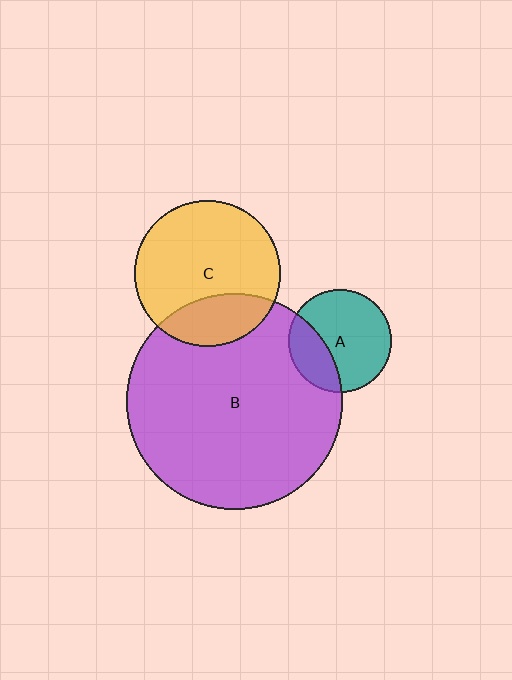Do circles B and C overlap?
Yes.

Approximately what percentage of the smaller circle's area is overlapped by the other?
Approximately 25%.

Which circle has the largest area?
Circle B (purple).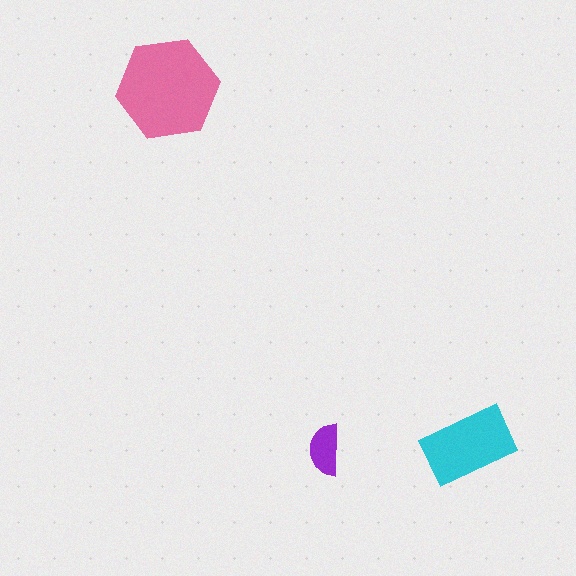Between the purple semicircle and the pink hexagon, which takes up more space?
The pink hexagon.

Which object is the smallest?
The purple semicircle.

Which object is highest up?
The pink hexagon is topmost.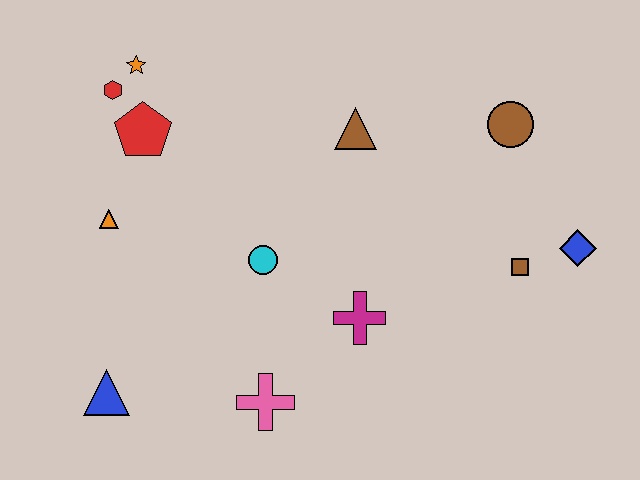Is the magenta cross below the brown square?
Yes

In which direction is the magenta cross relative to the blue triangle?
The magenta cross is to the right of the blue triangle.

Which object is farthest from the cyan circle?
The blue diamond is farthest from the cyan circle.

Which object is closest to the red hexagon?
The orange star is closest to the red hexagon.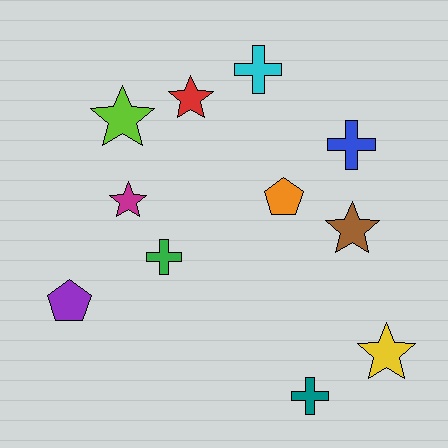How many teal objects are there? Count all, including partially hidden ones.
There is 1 teal object.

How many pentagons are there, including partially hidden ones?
There are 2 pentagons.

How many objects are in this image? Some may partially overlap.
There are 11 objects.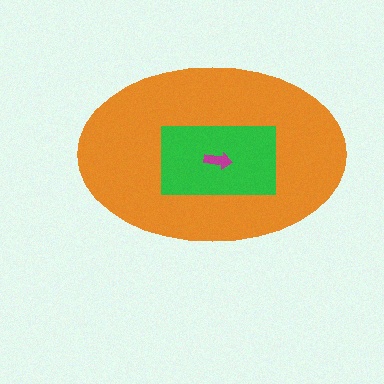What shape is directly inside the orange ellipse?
The green rectangle.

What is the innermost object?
The magenta arrow.